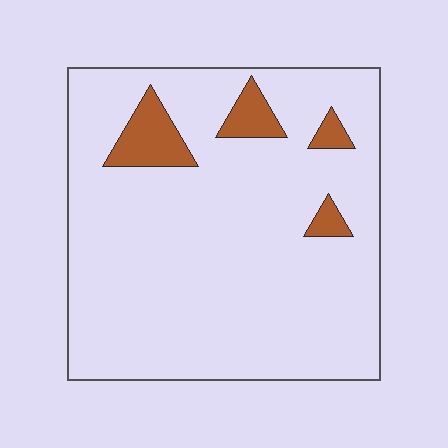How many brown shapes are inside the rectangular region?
4.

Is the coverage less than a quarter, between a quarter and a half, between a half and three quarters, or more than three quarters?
Less than a quarter.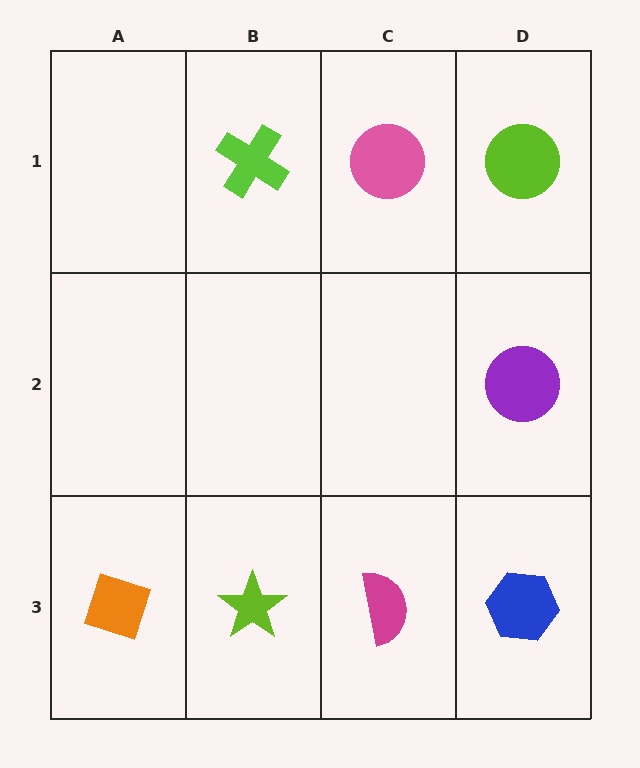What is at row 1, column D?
A lime circle.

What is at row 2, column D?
A purple circle.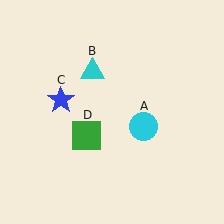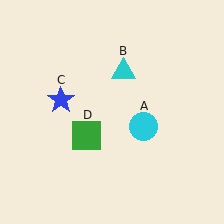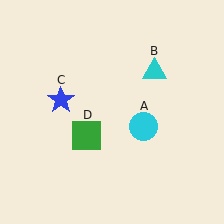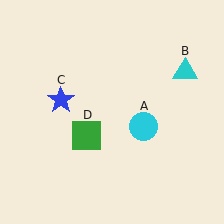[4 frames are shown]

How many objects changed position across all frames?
1 object changed position: cyan triangle (object B).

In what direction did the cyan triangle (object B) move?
The cyan triangle (object B) moved right.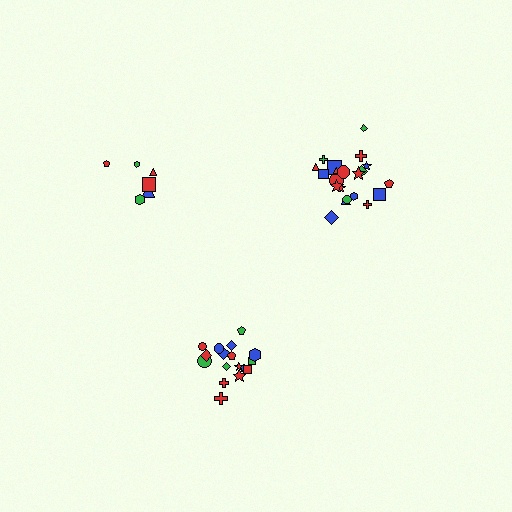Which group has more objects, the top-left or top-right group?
The top-right group.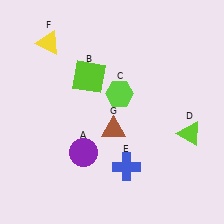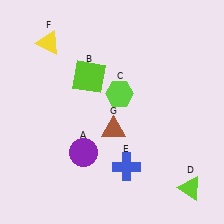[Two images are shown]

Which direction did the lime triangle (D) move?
The lime triangle (D) moved down.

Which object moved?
The lime triangle (D) moved down.